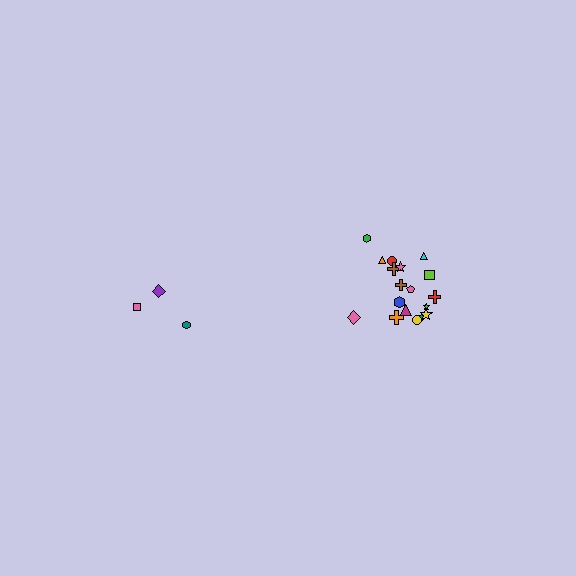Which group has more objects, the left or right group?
The right group.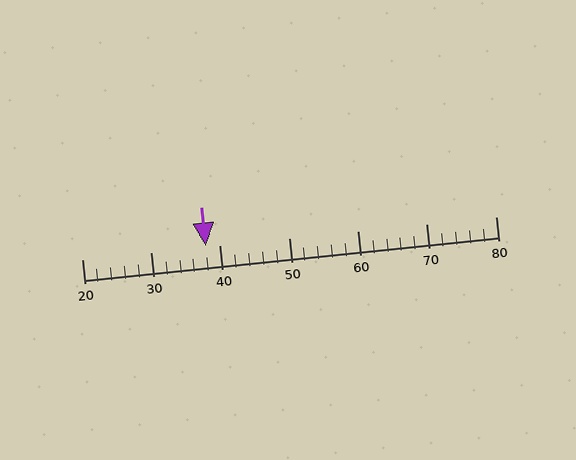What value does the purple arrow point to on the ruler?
The purple arrow points to approximately 38.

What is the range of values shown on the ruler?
The ruler shows values from 20 to 80.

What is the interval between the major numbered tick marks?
The major tick marks are spaced 10 units apart.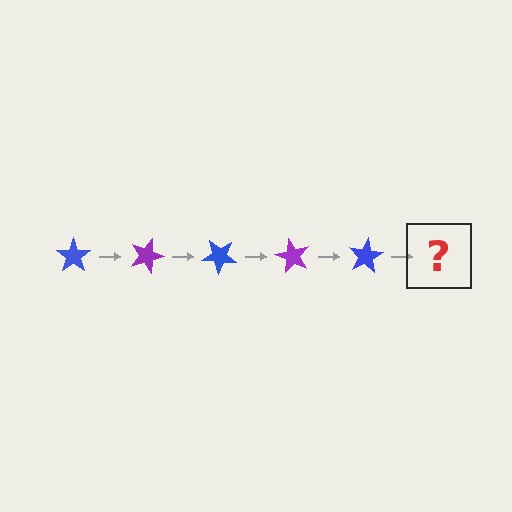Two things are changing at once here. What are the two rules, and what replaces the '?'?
The two rules are that it rotates 20 degrees each step and the color cycles through blue and purple. The '?' should be a purple star, rotated 100 degrees from the start.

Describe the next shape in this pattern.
It should be a purple star, rotated 100 degrees from the start.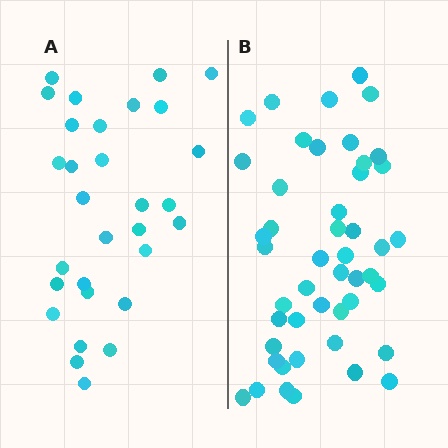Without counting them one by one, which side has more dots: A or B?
Region B (the right region) has more dots.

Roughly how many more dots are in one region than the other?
Region B has approximately 15 more dots than region A.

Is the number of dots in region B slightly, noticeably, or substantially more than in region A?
Region B has substantially more. The ratio is roughly 1.6 to 1.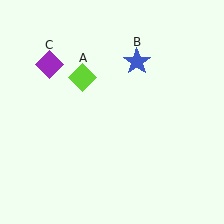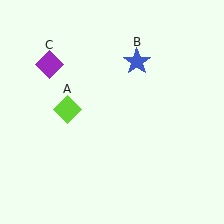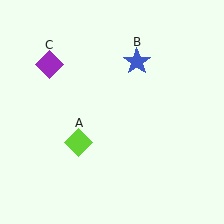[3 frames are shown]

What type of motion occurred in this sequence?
The lime diamond (object A) rotated counterclockwise around the center of the scene.